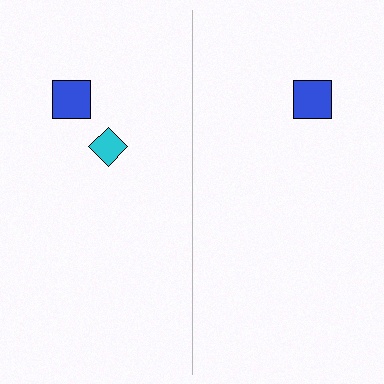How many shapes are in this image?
There are 3 shapes in this image.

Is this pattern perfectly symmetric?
No, the pattern is not perfectly symmetric. A cyan diamond is missing from the right side.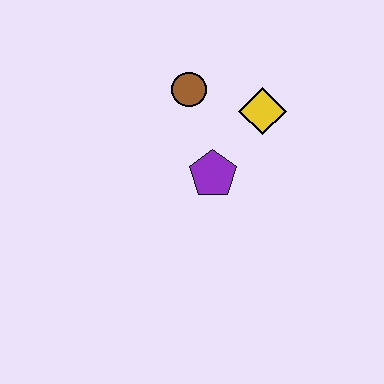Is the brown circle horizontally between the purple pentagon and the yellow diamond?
No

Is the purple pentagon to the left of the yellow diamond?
Yes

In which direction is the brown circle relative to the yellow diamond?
The brown circle is to the left of the yellow diamond.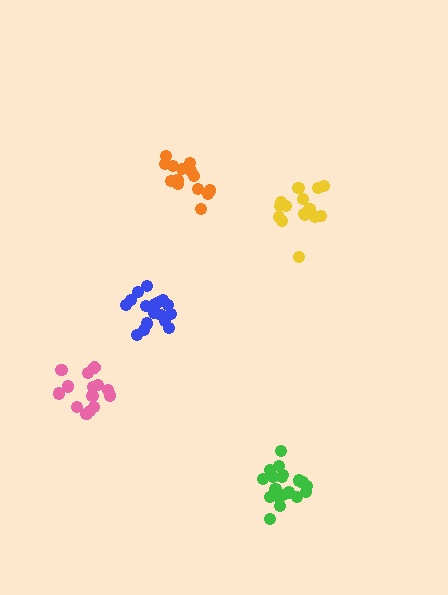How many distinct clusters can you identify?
There are 5 distinct clusters.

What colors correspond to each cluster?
The clusters are colored: yellow, pink, green, orange, blue.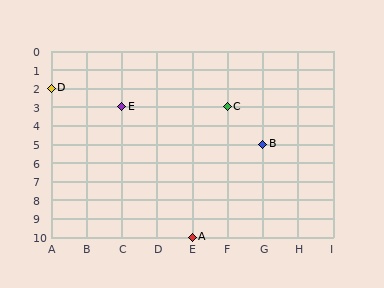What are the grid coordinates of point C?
Point C is at grid coordinates (F, 3).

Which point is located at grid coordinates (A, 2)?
Point D is at (A, 2).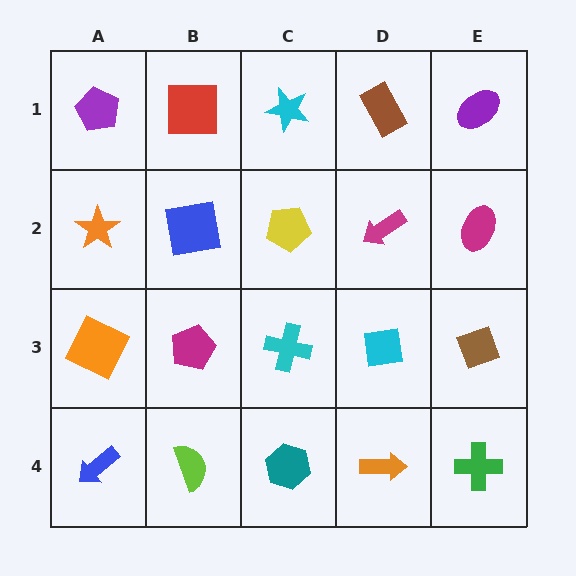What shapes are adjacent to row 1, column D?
A magenta arrow (row 2, column D), a cyan star (row 1, column C), a purple ellipse (row 1, column E).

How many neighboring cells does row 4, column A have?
2.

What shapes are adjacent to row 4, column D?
A cyan square (row 3, column D), a teal hexagon (row 4, column C), a green cross (row 4, column E).